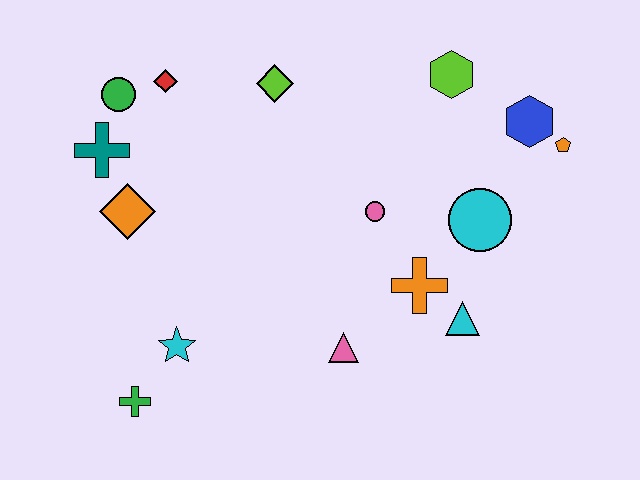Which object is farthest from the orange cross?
The green circle is farthest from the orange cross.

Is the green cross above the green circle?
No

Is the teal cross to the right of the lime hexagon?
No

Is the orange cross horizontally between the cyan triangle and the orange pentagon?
No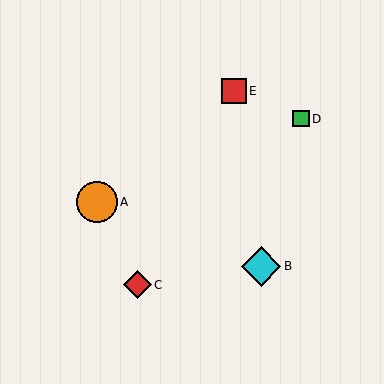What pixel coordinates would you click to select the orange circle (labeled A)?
Click at (97, 202) to select the orange circle A.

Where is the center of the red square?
The center of the red square is at (234, 91).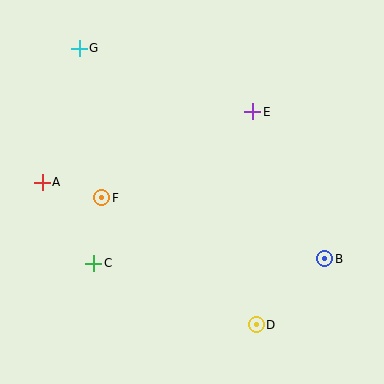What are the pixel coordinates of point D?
Point D is at (256, 325).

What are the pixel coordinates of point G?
Point G is at (79, 48).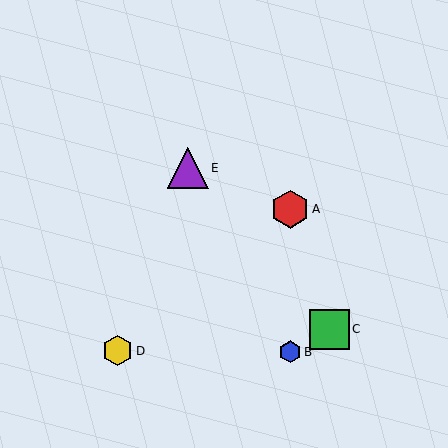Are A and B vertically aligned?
Yes, both are at x≈290.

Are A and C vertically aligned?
No, A is at x≈290 and C is at x≈329.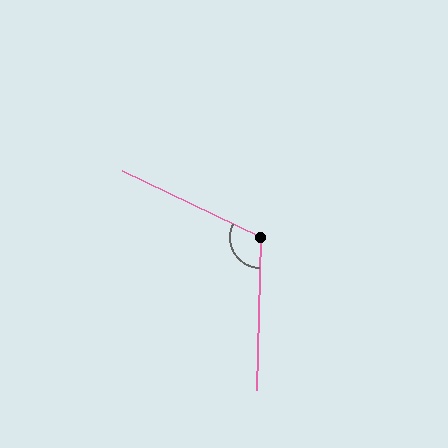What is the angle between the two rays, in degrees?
Approximately 114 degrees.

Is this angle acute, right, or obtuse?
It is obtuse.